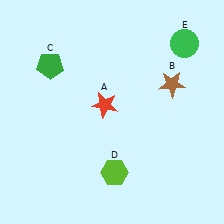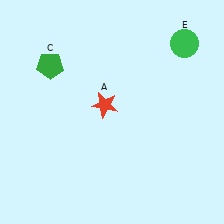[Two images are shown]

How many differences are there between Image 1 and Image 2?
There are 2 differences between the two images.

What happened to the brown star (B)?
The brown star (B) was removed in Image 2. It was in the top-right area of Image 1.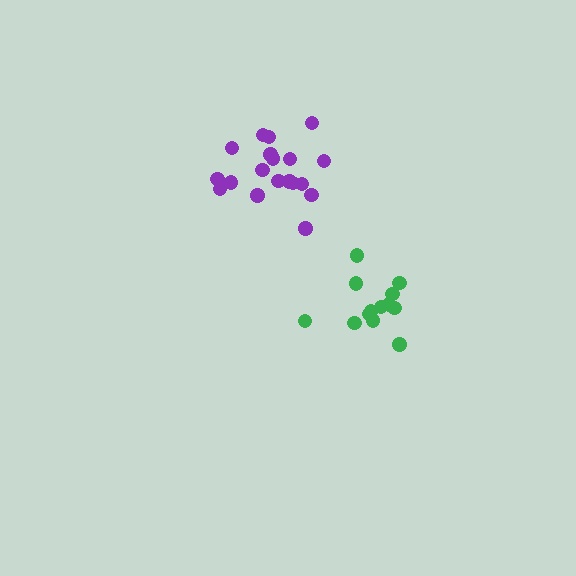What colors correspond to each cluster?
The clusters are colored: green, purple.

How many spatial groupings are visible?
There are 2 spatial groupings.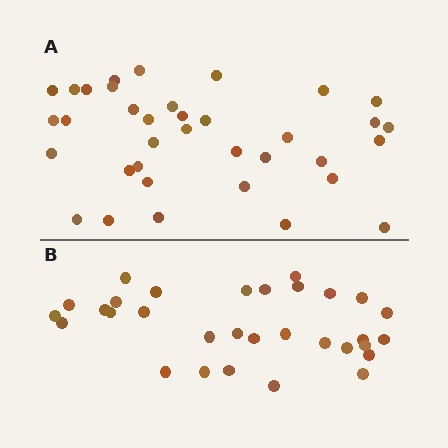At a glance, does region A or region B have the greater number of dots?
Region A (the top region) has more dots.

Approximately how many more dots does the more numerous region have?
Region A has about 5 more dots than region B.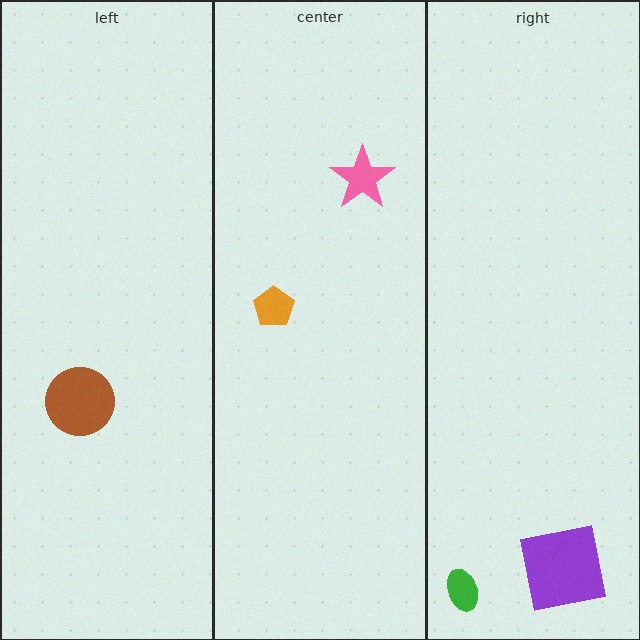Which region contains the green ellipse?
The right region.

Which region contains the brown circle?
The left region.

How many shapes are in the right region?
2.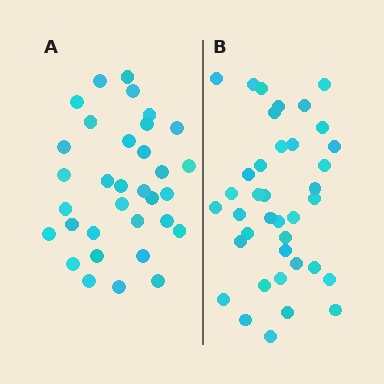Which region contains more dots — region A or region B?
Region B (the right region) has more dots.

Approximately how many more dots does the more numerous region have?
Region B has about 5 more dots than region A.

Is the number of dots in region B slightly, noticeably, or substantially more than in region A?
Region B has only slightly more — the two regions are fairly close. The ratio is roughly 1.2 to 1.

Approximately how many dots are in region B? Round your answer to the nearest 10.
About 40 dots. (The exact count is 38, which rounds to 40.)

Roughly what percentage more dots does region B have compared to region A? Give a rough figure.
About 15% more.